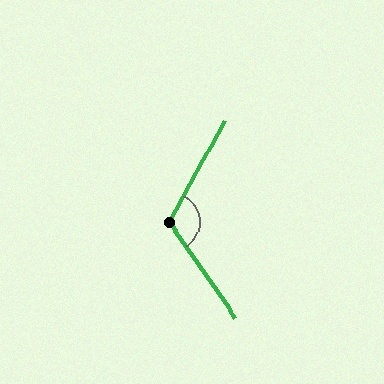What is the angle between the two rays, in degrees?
Approximately 117 degrees.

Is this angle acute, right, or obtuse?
It is obtuse.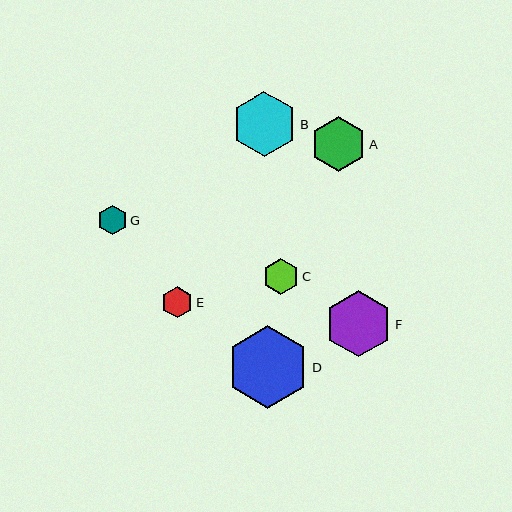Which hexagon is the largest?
Hexagon D is the largest with a size of approximately 82 pixels.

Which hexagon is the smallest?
Hexagon G is the smallest with a size of approximately 30 pixels.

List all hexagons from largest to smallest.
From largest to smallest: D, F, B, A, C, E, G.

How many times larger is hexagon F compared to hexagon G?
Hexagon F is approximately 2.2 times the size of hexagon G.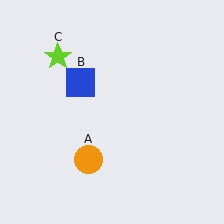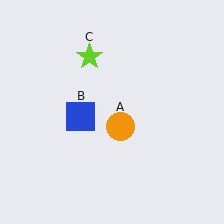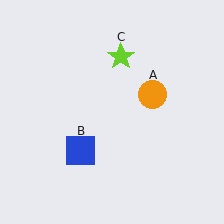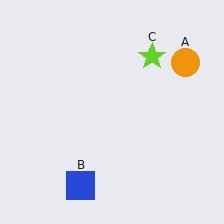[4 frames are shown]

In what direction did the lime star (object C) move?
The lime star (object C) moved right.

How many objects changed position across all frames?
3 objects changed position: orange circle (object A), blue square (object B), lime star (object C).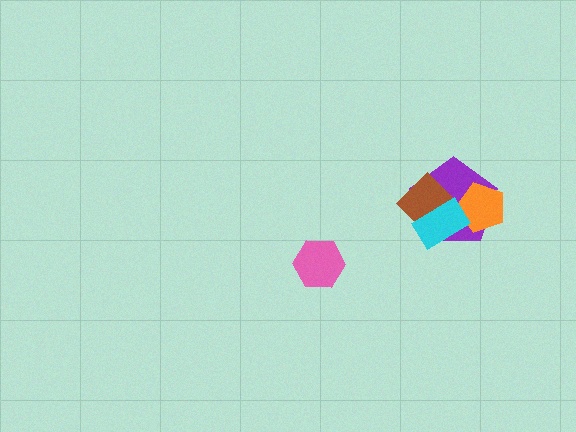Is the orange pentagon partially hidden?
Yes, it is partially covered by another shape.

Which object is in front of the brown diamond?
The cyan rectangle is in front of the brown diamond.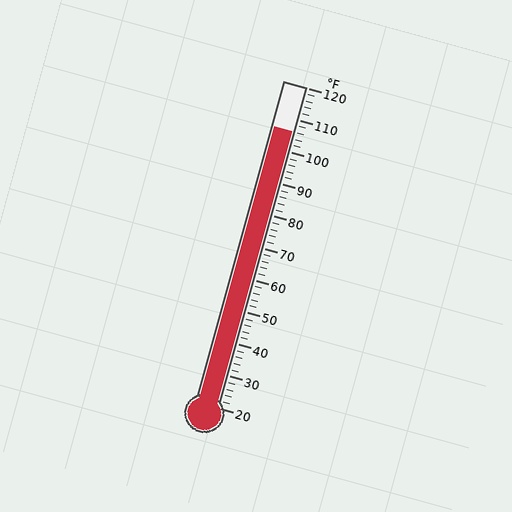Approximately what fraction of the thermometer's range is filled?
The thermometer is filled to approximately 85% of its range.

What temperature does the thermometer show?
The thermometer shows approximately 106°F.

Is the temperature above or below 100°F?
The temperature is above 100°F.